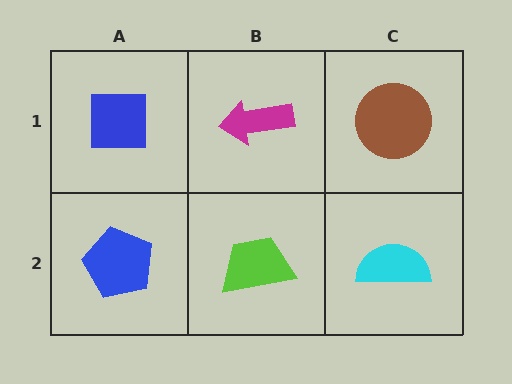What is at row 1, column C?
A brown circle.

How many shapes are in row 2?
3 shapes.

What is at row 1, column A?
A blue square.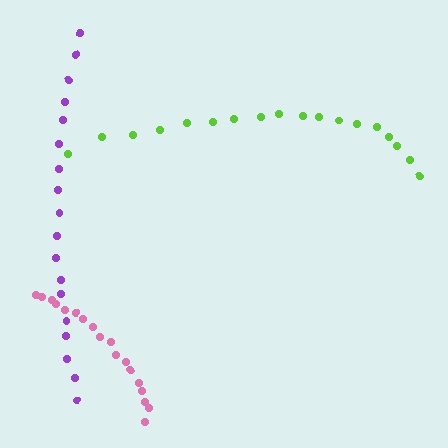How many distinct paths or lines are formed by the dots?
There are 3 distinct paths.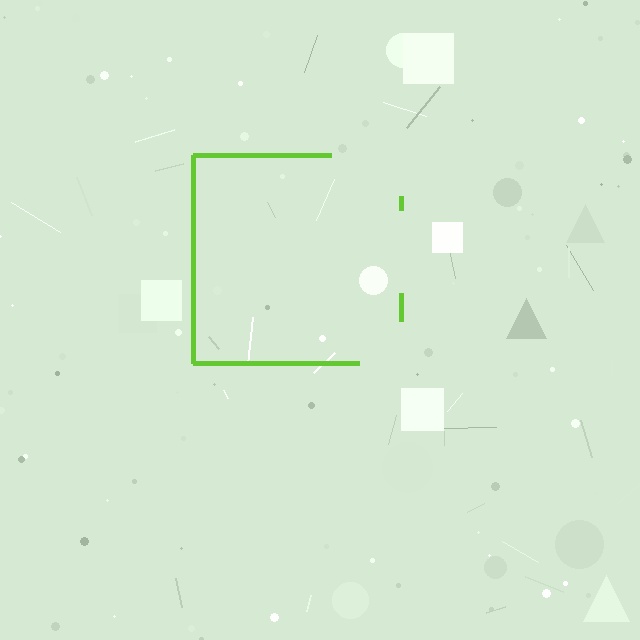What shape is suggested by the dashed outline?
The dashed outline suggests a square.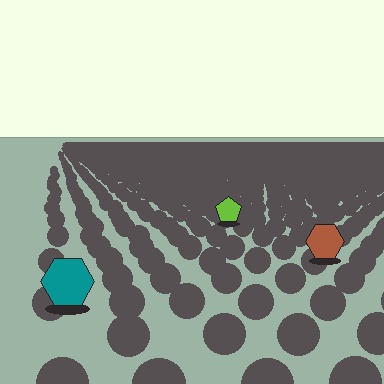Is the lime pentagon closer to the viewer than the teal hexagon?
No. The teal hexagon is closer — you can tell from the texture gradient: the ground texture is coarser near it.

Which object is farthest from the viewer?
The lime pentagon is farthest from the viewer. It appears smaller and the ground texture around it is denser.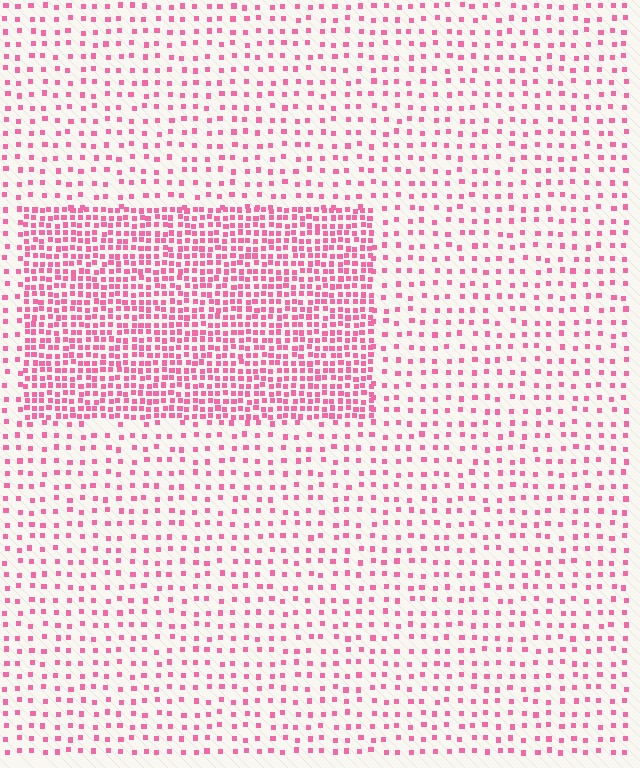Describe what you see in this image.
The image contains small pink elements arranged at two different densities. A rectangle-shaped region is visible where the elements are more densely packed than the surrounding area.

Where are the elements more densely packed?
The elements are more densely packed inside the rectangle boundary.